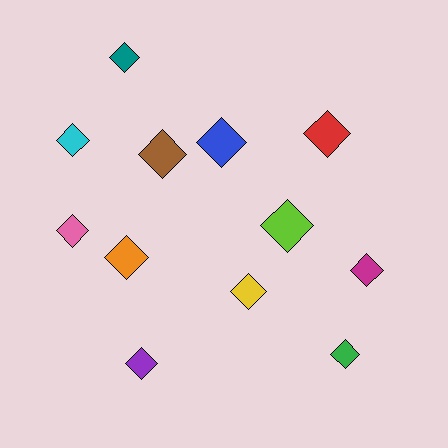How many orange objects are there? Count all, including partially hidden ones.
There is 1 orange object.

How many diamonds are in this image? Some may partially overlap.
There are 12 diamonds.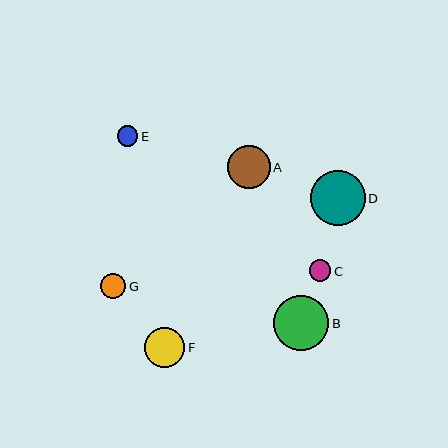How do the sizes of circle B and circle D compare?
Circle B and circle D are approximately the same size.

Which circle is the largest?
Circle B is the largest with a size of approximately 55 pixels.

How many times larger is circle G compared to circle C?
Circle G is approximately 1.2 times the size of circle C.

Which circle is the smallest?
Circle E is the smallest with a size of approximately 20 pixels.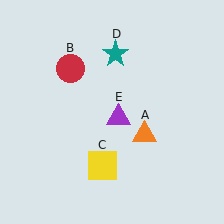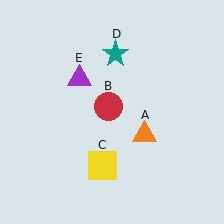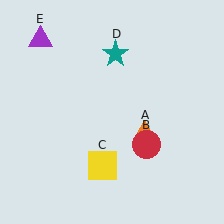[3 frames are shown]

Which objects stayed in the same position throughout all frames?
Orange triangle (object A) and yellow square (object C) and teal star (object D) remained stationary.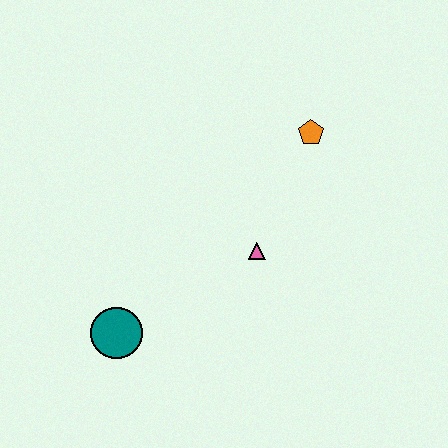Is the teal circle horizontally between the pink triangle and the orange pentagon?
No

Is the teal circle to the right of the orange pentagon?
No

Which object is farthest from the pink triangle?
The teal circle is farthest from the pink triangle.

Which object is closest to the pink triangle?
The orange pentagon is closest to the pink triangle.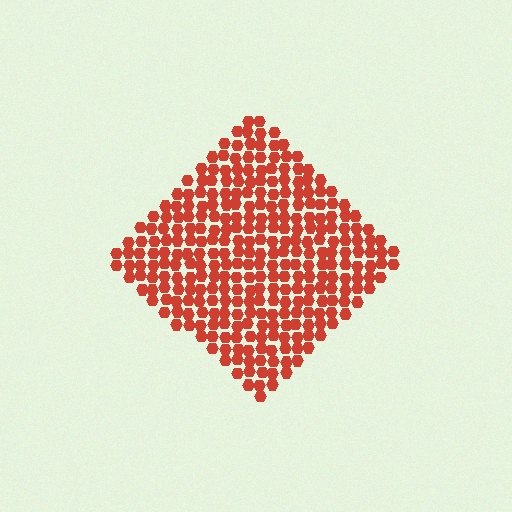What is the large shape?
The large shape is a diamond.